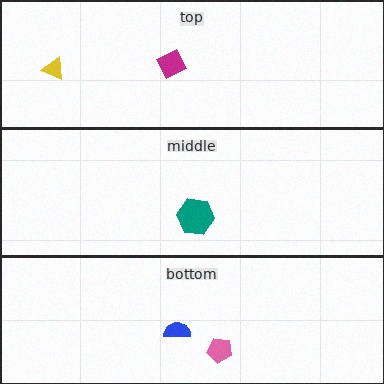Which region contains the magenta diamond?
The top region.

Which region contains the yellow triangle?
The top region.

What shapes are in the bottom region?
The pink pentagon, the blue semicircle.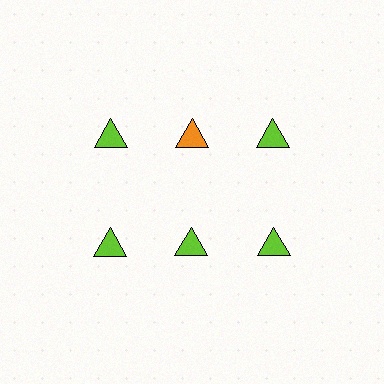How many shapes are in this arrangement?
There are 6 shapes arranged in a grid pattern.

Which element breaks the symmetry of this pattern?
The orange triangle in the top row, second from left column breaks the symmetry. All other shapes are lime triangles.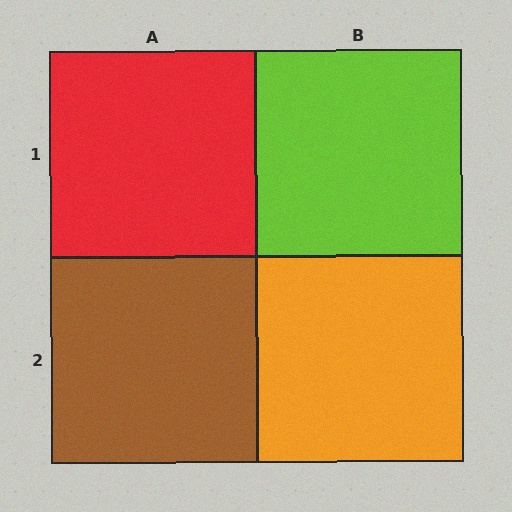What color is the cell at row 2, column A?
Brown.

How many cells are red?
1 cell is red.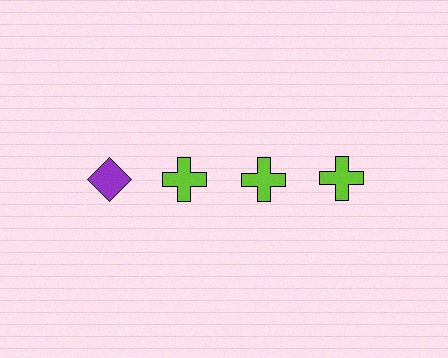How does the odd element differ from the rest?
It differs in both color (purple instead of lime) and shape (diamond instead of cross).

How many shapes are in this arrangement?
There are 4 shapes arranged in a grid pattern.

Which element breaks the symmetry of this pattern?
The purple diamond in the top row, leftmost column breaks the symmetry. All other shapes are lime crosses.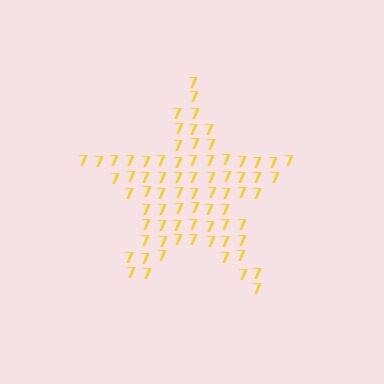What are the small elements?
The small elements are digit 7's.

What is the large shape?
The large shape is a star.